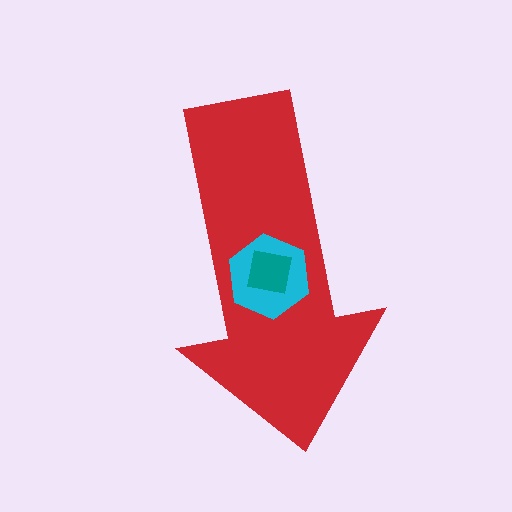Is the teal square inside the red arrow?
Yes.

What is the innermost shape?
The teal square.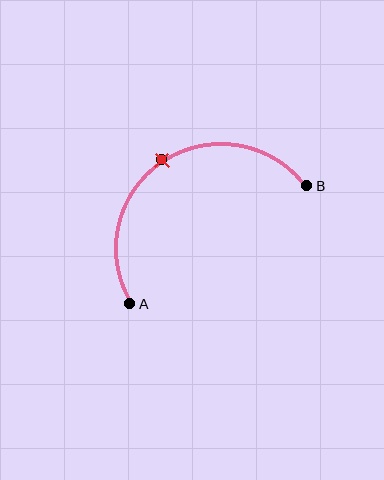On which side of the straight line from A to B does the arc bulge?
The arc bulges above the straight line connecting A and B.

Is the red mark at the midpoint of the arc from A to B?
Yes. The red mark lies on the arc at equal arc-length from both A and B — it is the arc midpoint.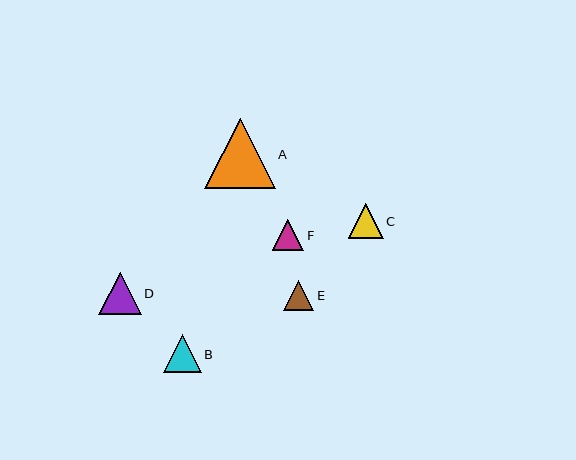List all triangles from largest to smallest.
From largest to smallest: A, D, B, C, F, E.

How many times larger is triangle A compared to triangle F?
Triangle A is approximately 2.2 times the size of triangle F.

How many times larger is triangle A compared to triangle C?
Triangle A is approximately 2.0 times the size of triangle C.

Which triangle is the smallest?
Triangle E is the smallest with a size of approximately 30 pixels.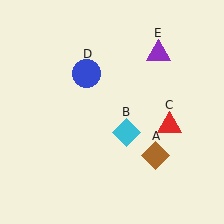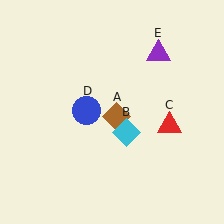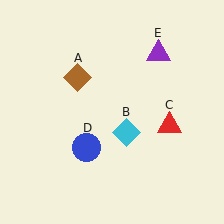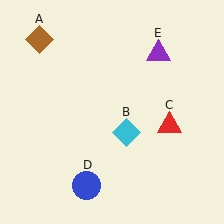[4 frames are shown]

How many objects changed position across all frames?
2 objects changed position: brown diamond (object A), blue circle (object D).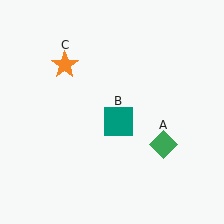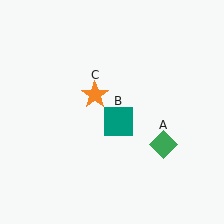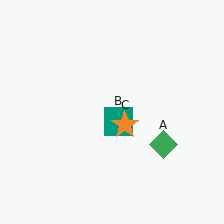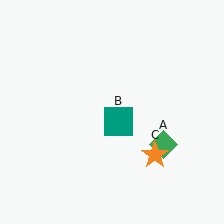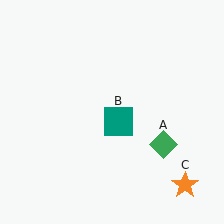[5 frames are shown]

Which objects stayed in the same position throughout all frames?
Green diamond (object A) and teal square (object B) remained stationary.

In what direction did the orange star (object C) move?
The orange star (object C) moved down and to the right.